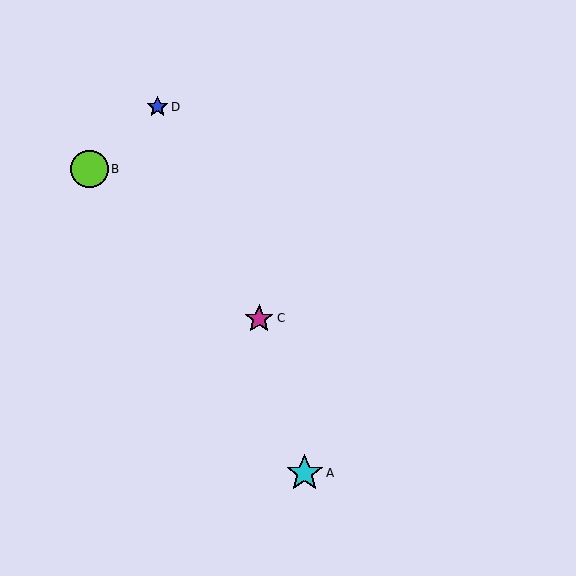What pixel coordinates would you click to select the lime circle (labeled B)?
Click at (90, 169) to select the lime circle B.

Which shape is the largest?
The lime circle (labeled B) is the largest.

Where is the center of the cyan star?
The center of the cyan star is at (305, 473).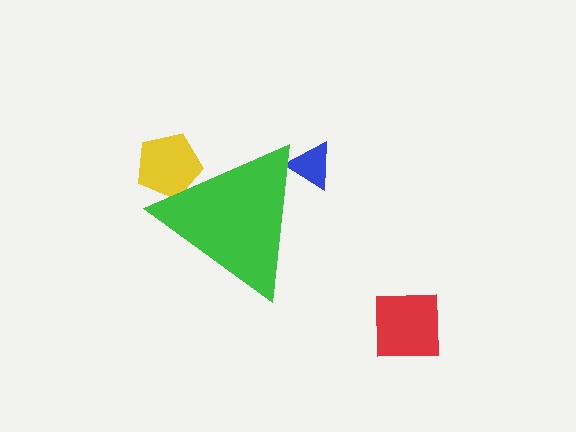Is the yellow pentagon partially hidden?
Yes, the yellow pentagon is partially hidden behind the green triangle.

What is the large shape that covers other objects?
A green triangle.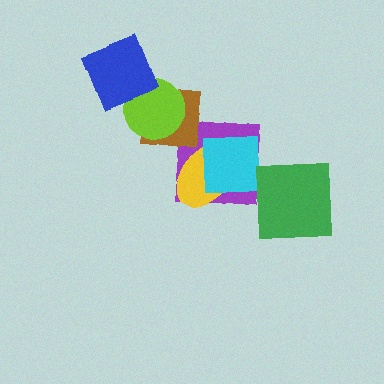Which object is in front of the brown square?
The lime circle is in front of the brown square.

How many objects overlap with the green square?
0 objects overlap with the green square.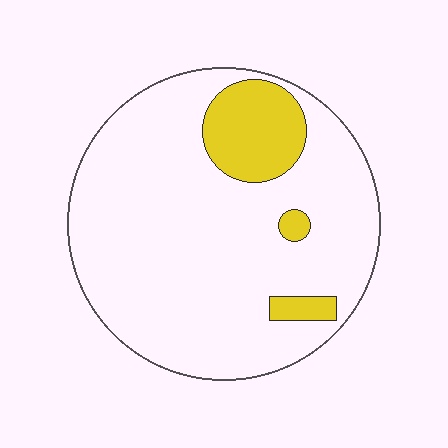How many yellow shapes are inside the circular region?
3.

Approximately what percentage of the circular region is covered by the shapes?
Approximately 15%.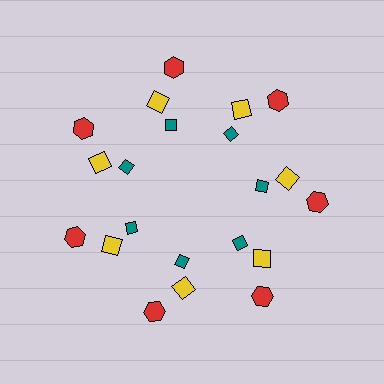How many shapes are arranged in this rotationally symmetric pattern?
There are 21 shapes, arranged in 7 groups of 3.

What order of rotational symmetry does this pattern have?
This pattern has 7-fold rotational symmetry.